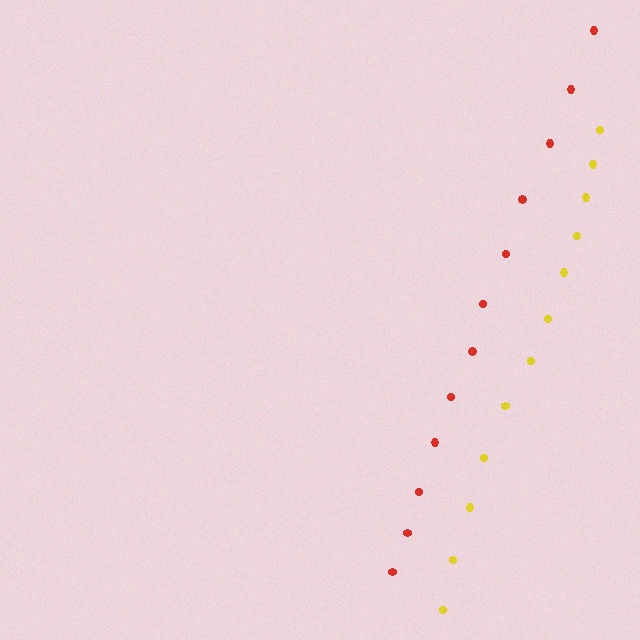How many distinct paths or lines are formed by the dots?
There are 2 distinct paths.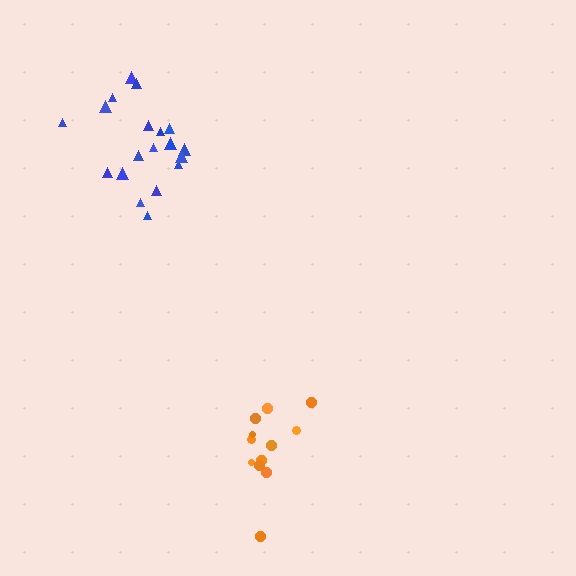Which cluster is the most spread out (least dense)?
Orange.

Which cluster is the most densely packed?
Blue.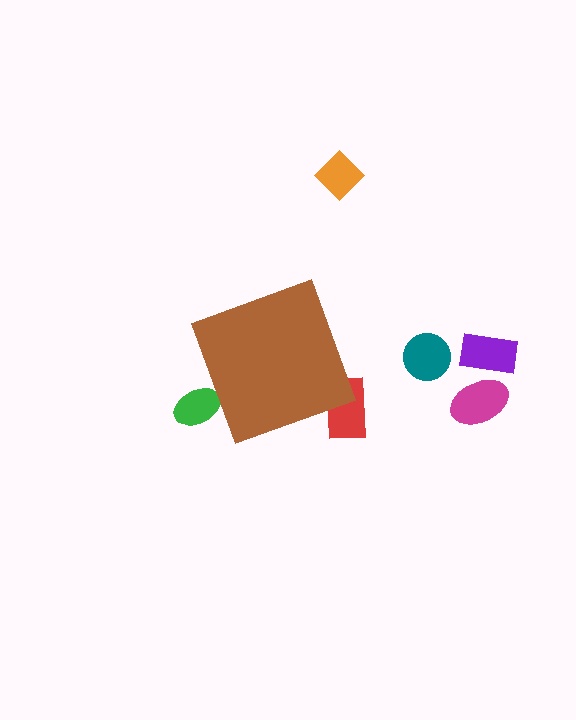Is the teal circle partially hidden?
No, the teal circle is fully visible.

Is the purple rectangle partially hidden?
No, the purple rectangle is fully visible.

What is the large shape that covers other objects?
A brown diamond.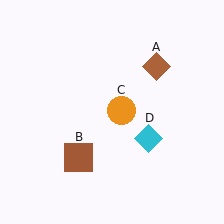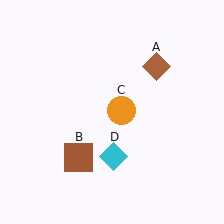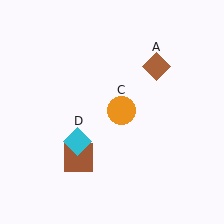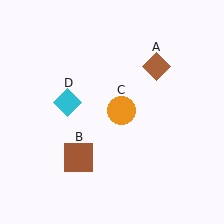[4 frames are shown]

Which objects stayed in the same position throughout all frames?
Brown diamond (object A) and brown square (object B) and orange circle (object C) remained stationary.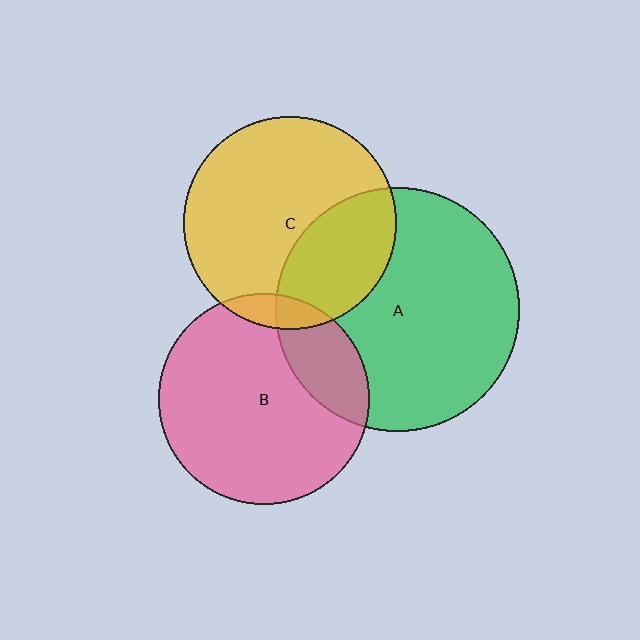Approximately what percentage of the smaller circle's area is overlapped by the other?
Approximately 20%.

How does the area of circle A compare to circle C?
Approximately 1.3 times.